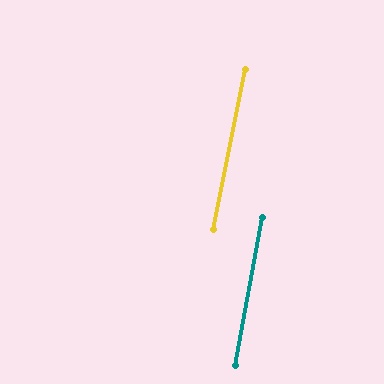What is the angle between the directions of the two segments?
Approximately 1 degree.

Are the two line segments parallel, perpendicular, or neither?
Parallel — their directions differ by only 0.7°.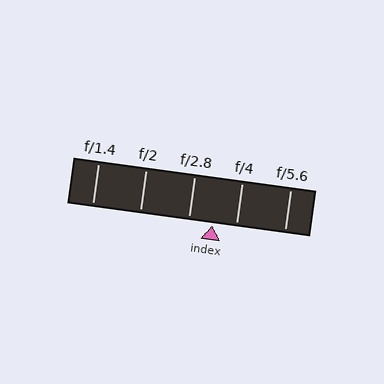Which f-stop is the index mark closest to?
The index mark is closest to f/4.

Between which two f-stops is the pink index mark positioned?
The index mark is between f/2.8 and f/4.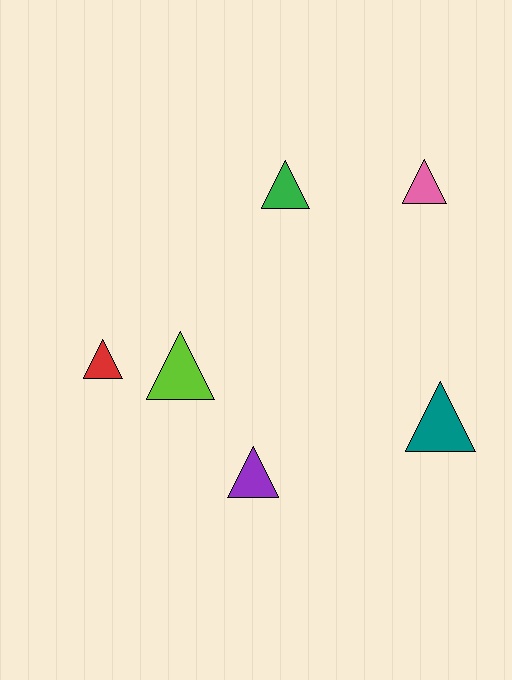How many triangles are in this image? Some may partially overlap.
There are 6 triangles.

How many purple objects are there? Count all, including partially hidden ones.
There is 1 purple object.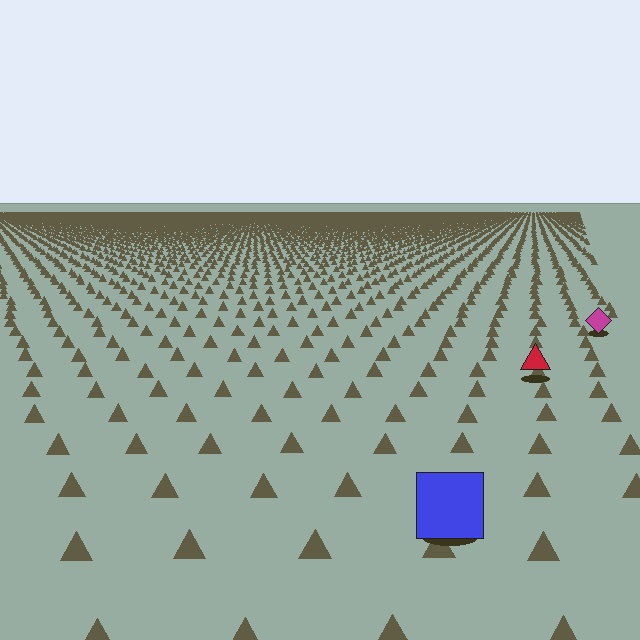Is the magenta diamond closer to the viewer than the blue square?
No. The blue square is closer — you can tell from the texture gradient: the ground texture is coarser near it.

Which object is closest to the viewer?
The blue square is closest. The texture marks near it are larger and more spread out.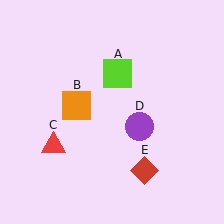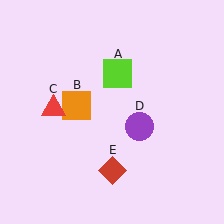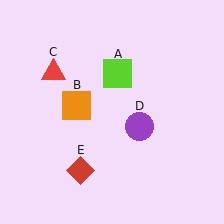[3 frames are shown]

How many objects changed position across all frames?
2 objects changed position: red triangle (object C), red diamond (object E).